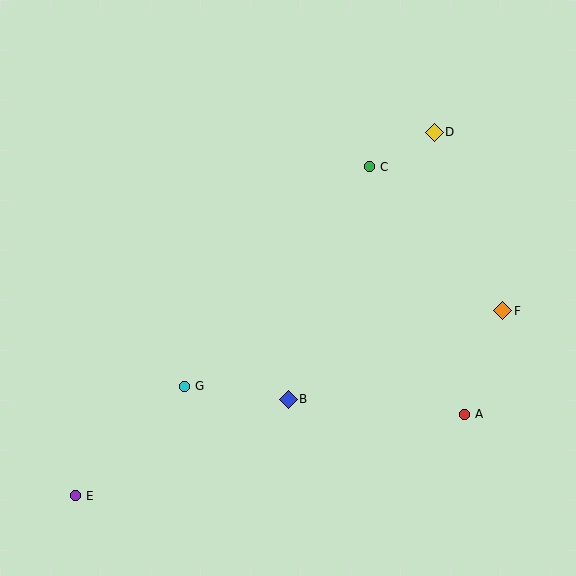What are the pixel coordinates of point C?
Point C is at (369, 167).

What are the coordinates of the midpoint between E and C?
The midpoint between E and C is at (222, 331).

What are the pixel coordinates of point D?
Point D is at (434, 132).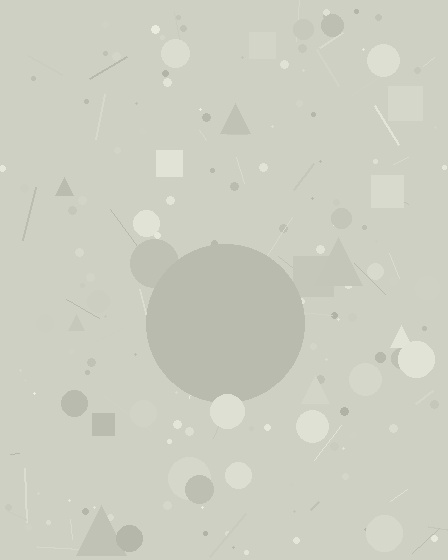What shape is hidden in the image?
A circle is hidden in the image.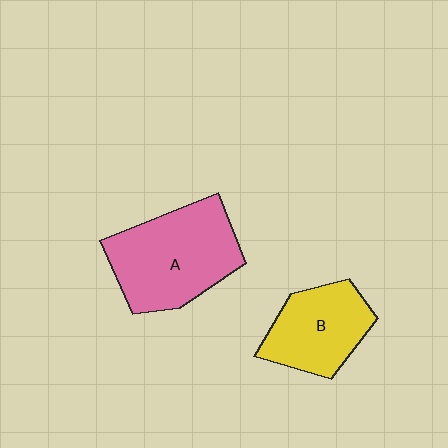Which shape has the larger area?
Shape A (pink).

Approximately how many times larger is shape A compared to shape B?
Approximately 1.4 times.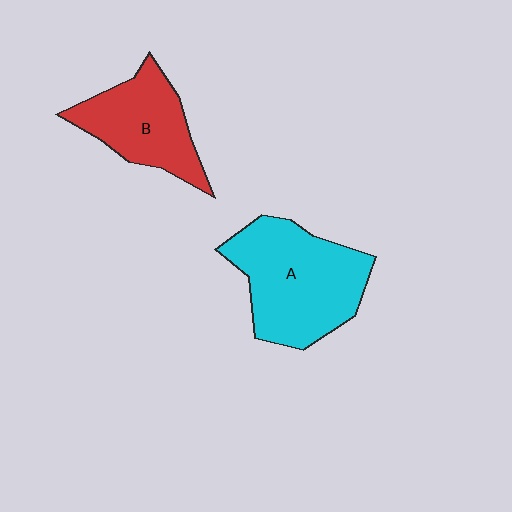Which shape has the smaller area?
Shape B (red).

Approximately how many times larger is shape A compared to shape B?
Approximately 1.4 times.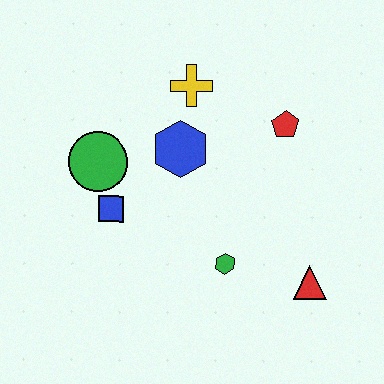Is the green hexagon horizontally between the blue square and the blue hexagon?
No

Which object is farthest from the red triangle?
The green circle is farthest from the red triangle.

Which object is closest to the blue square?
The green circle is closest to the blue square.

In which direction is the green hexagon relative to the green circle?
The green hexagon is to the right of the green circle.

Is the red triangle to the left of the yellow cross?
No